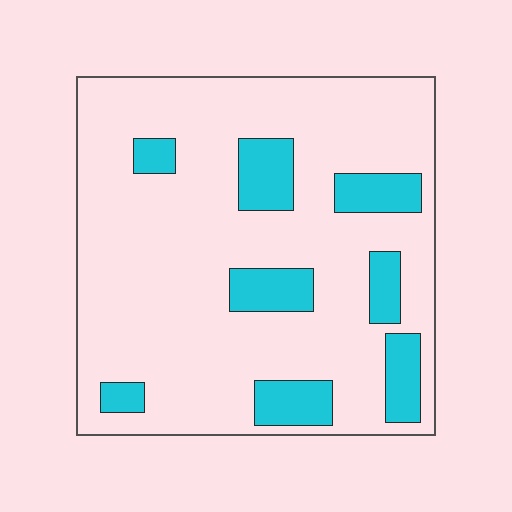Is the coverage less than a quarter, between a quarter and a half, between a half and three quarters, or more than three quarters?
Less than a quarter.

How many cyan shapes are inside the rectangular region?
8.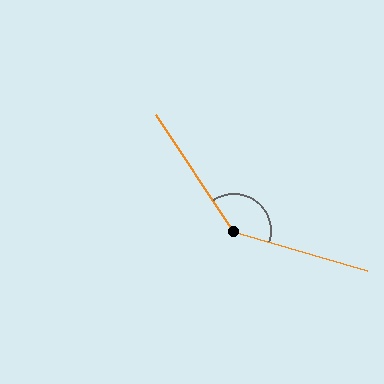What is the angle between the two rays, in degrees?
Approximately 140 degrees.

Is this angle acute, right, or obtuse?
It is obtuse.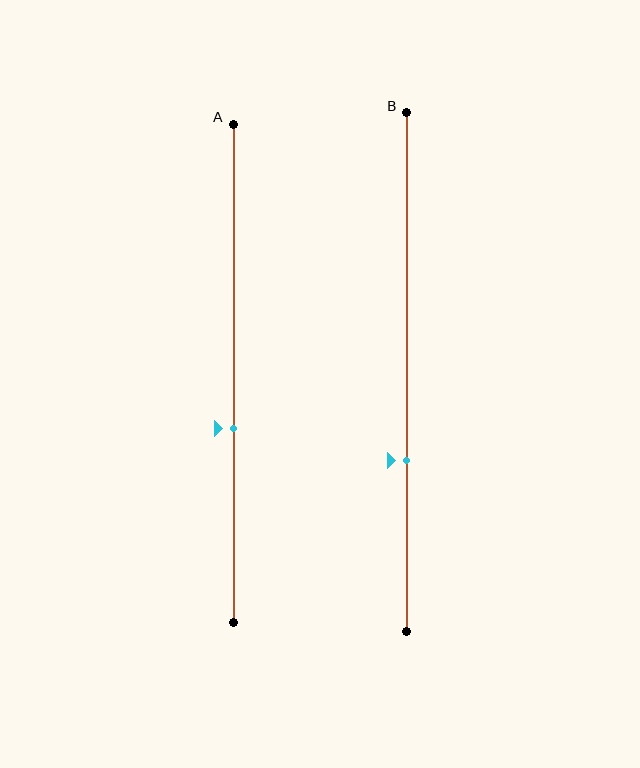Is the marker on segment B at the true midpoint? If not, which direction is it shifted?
No, the marker on segment B is shifted downward by about 17% of the segment length.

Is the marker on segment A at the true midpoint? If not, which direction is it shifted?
No, the marker on segment A is shifted downward by about 11% of the segment length.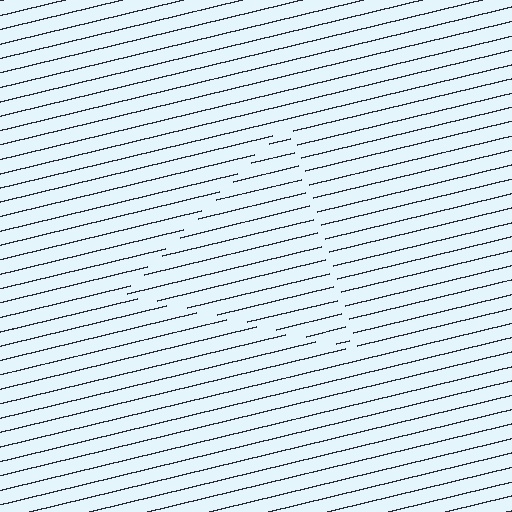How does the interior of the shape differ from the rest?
The interior of the shape contains the same grating, shifted by half a period — the contour is defined by the phase discontinuity where line-ends from the inner and outer gratings abut.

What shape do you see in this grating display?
An illusory triangle. The interior of the shape contains the same grating, shifted by half a period — the contour is defined by the phase discontinuity where line-ends from the inner and outer gratings abut.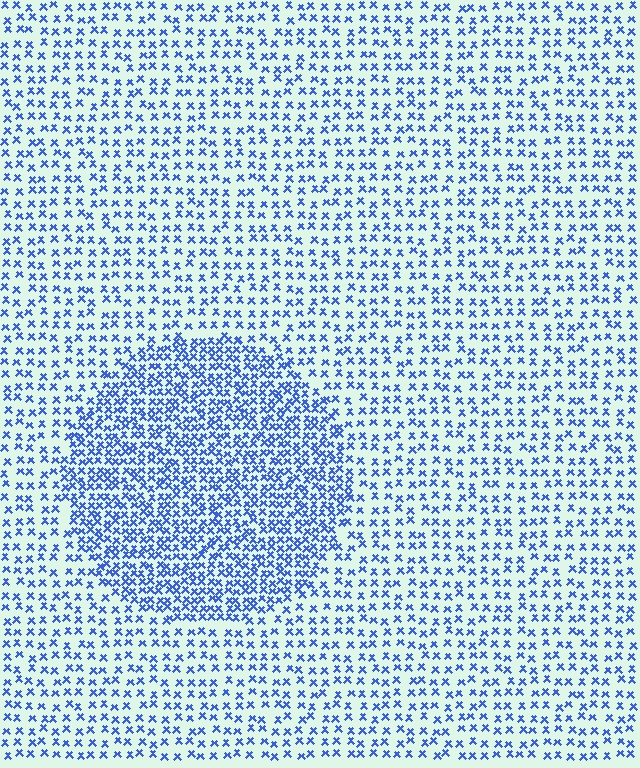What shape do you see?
I see a circle.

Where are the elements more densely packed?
The elements are more densely packed inside the circle boundary.